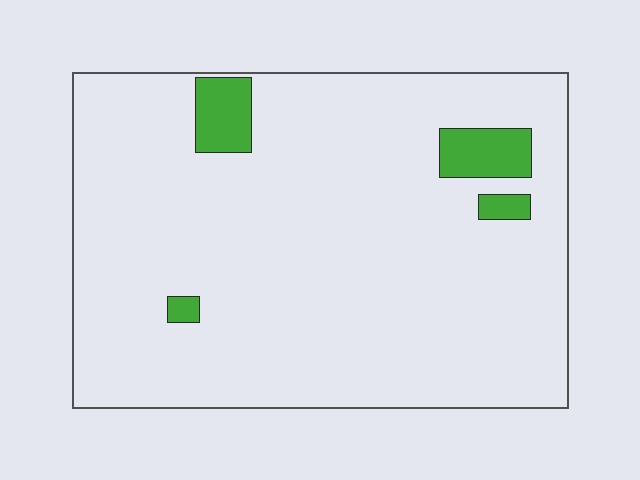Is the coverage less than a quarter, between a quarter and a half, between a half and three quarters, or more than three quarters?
Less than a quarter.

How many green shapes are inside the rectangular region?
4.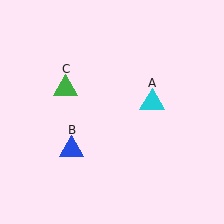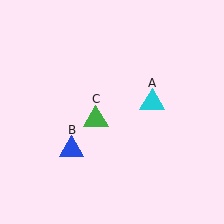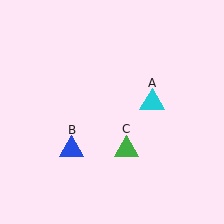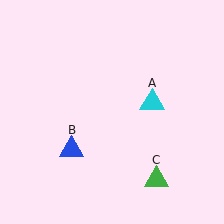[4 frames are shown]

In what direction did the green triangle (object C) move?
The green triangle (object C) moved down and to the right.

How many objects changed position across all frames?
1 object changed position: green triangle (object C).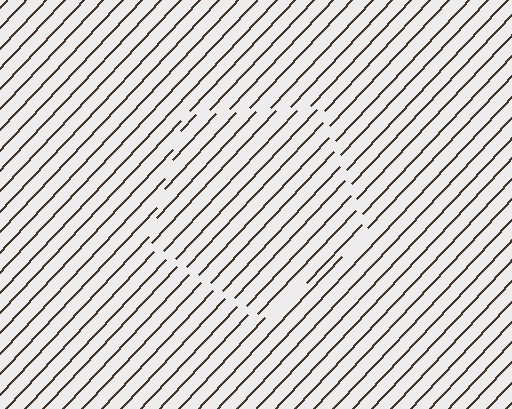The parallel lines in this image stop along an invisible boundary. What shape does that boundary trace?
An illusory pentagon. The interior of the shape contains the same grating, shifted by half a period — the contour is defined by the phase discontinuity where line-ends from the inner and outer gratings abut.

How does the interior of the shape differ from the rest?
The interior of the shape contains the same grating, shifted by half a period — the contour is defined by the phase discontinuity where line-ends from the inner and outer gratings abut.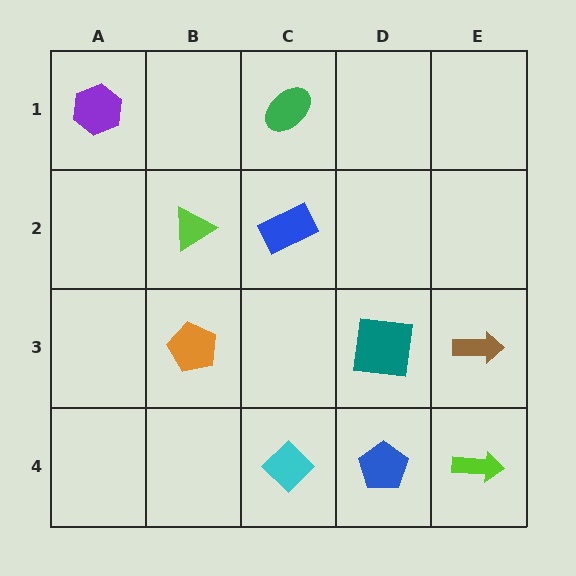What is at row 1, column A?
A purple hexagon.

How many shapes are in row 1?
2 shapes.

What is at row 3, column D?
A teal square.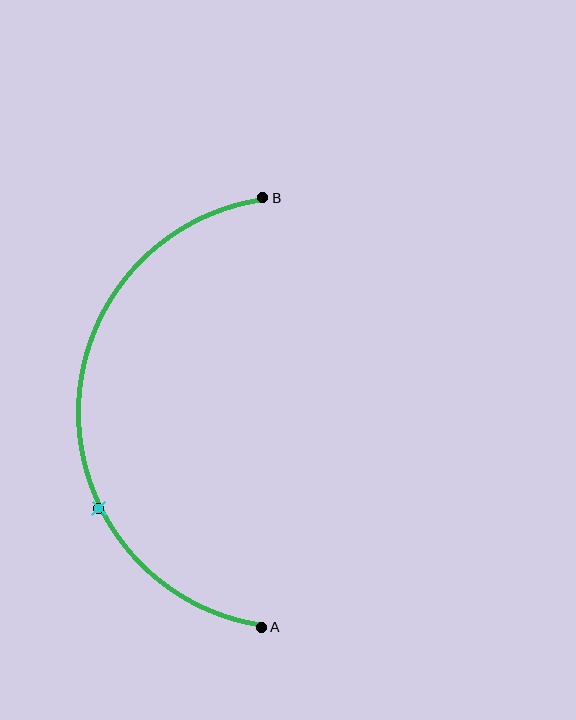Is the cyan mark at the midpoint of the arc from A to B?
No. The cyan mark lies on the arc but is closer to endpoint A. The arc midpoint would be at the point on the curve equidistant along the arc from both A and B.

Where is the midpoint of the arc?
The arc midpoint is the point on the curve farthest from the straight line joining A and B. It sits to the left of that line.